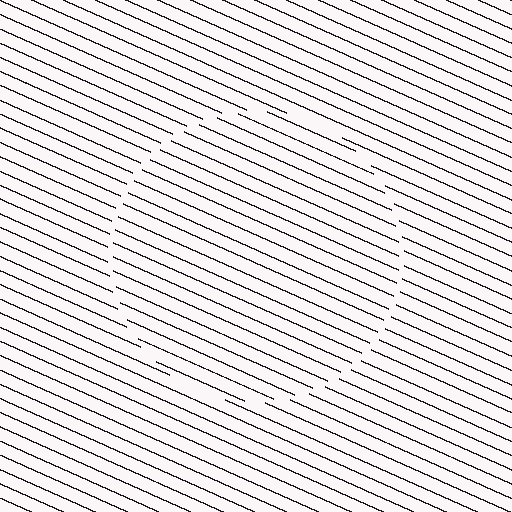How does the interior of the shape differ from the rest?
The interior of the shape contains the same grating, shifted by half a period — the contour is defined by the phase discontinuity where line-ends from the inner and outer gratings abut.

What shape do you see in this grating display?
An illusory circle. The interior of the shape contains the same grating, shifted by half a period — the contour is defined by the phase discontinuity where line-ends from the inner and outer gratings abut.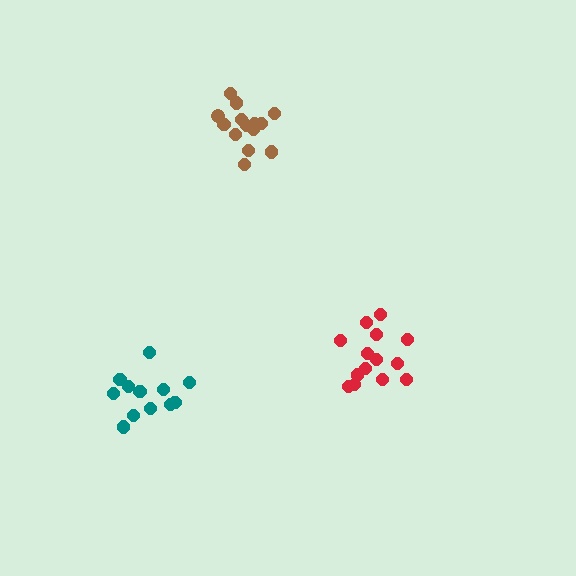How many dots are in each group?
Group 1: 12 dots, Group 2: 14 dots, Group 3: 14 dots (40 total).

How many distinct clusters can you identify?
There are 3 distinct clusters.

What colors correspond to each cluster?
The clusters are colored: teal, red, brown.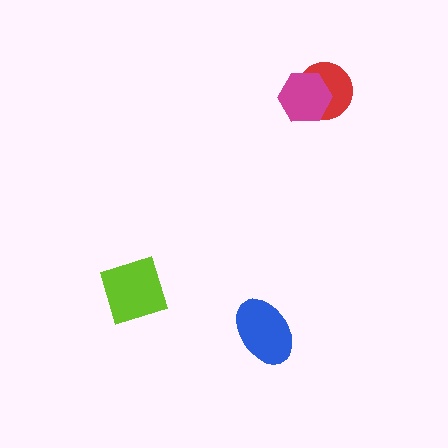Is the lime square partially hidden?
No, no other shape covers it.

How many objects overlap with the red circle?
1 object overlaps with the red circle.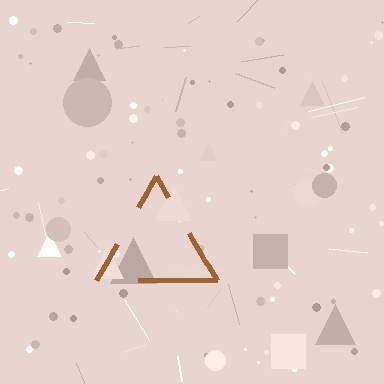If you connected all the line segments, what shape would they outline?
They would outline a triangle.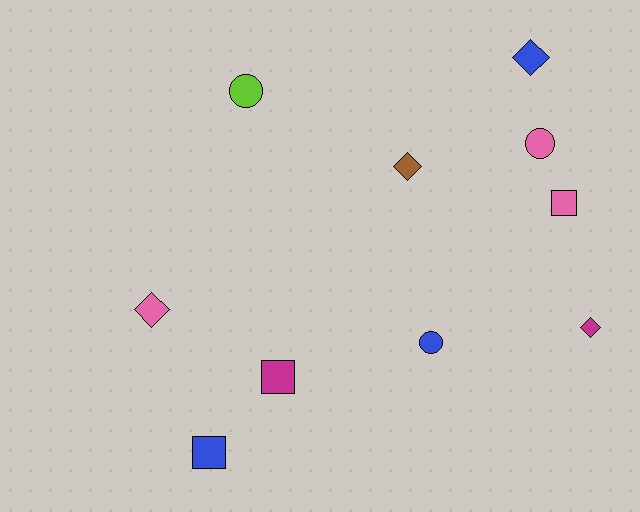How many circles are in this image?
There are 3 circles.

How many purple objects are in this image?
There are no purple objects.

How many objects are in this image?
There are 10 objects.